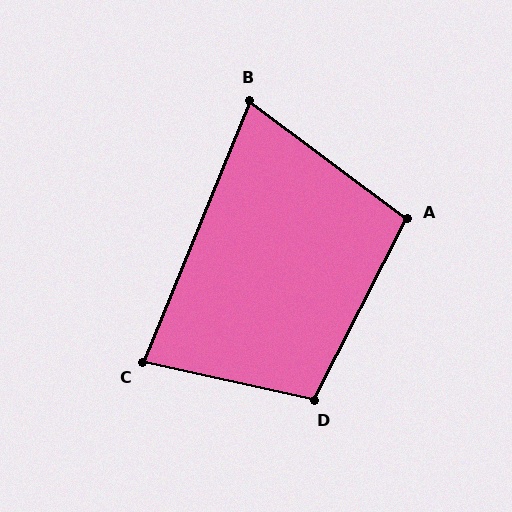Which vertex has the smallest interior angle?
B, at approximately 75 degrees.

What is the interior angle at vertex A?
Approximately 100 degrees (obtuse).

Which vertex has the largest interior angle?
D, at approximately 105 degrees.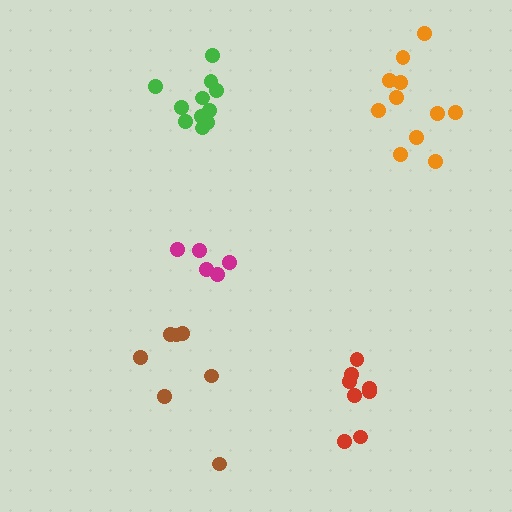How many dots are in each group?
Group 1: 5 dots, Group 2: 7 dots, Group 3: 11 dots, Group 4: 11 dots, Group 5: 8 dots (42 total).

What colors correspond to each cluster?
The clusters are colored: magenta, brown, orange, green, red.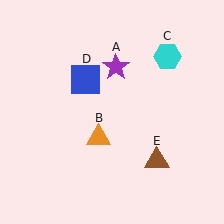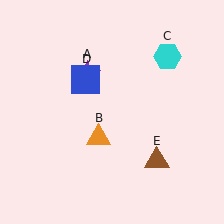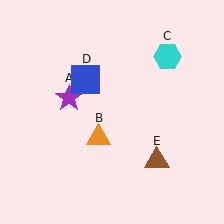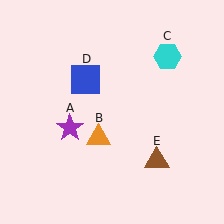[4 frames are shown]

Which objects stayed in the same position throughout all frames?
Orange triangle (object B) and cyan hexagon (object C) and blue square (object D) and brown triangle (object E) remained stationary.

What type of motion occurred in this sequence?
The purple star (object A) rotated counterclockwise around the center of the scene.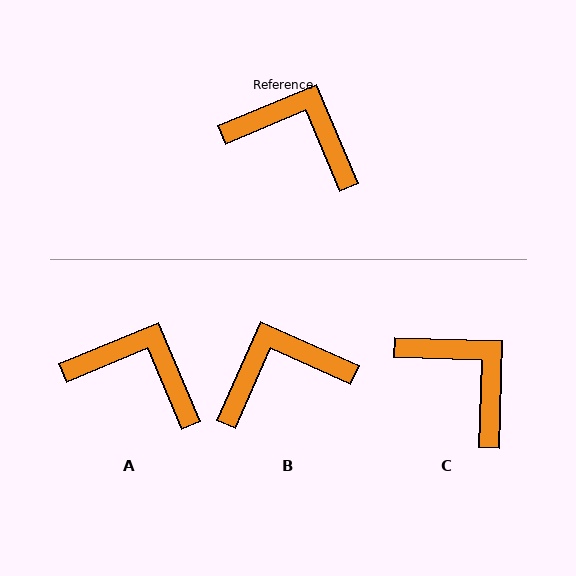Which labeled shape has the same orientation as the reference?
A.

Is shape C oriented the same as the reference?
No, it is off by about 24 degrees.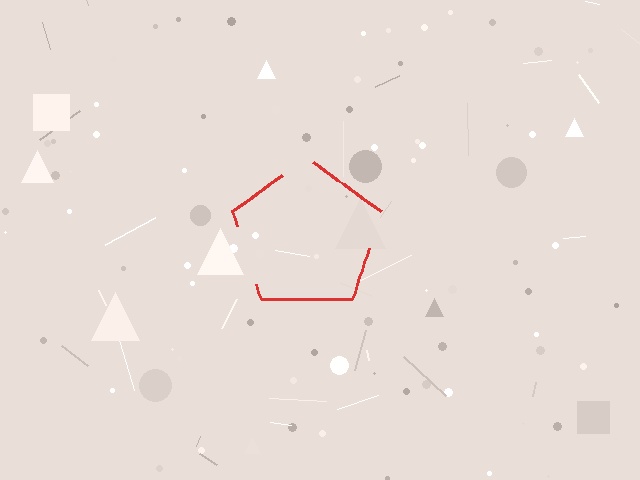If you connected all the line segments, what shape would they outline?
They would outline a pentagon.